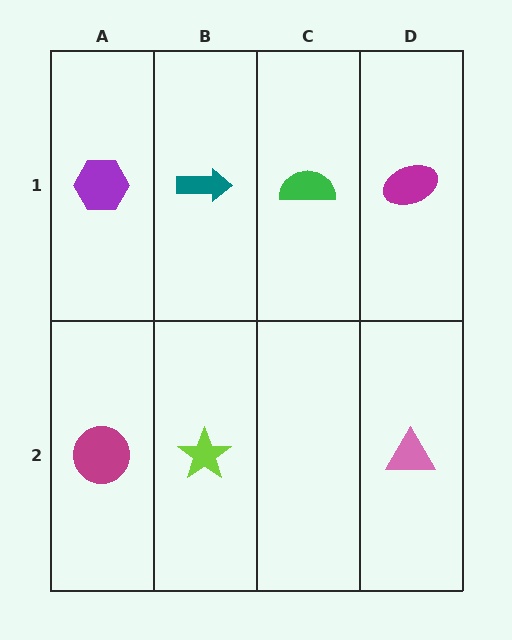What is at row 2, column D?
A pink triangle.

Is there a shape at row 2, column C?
No, that cell is empty.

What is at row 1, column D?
A magenta ellipse.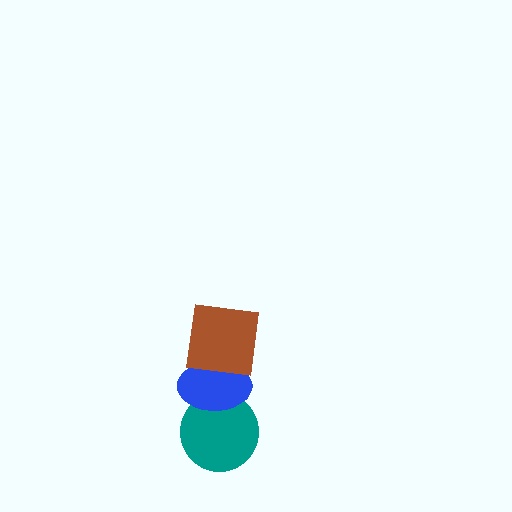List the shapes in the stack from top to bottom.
From top to bottom: the brown square, the blue ellipse, the teal circle.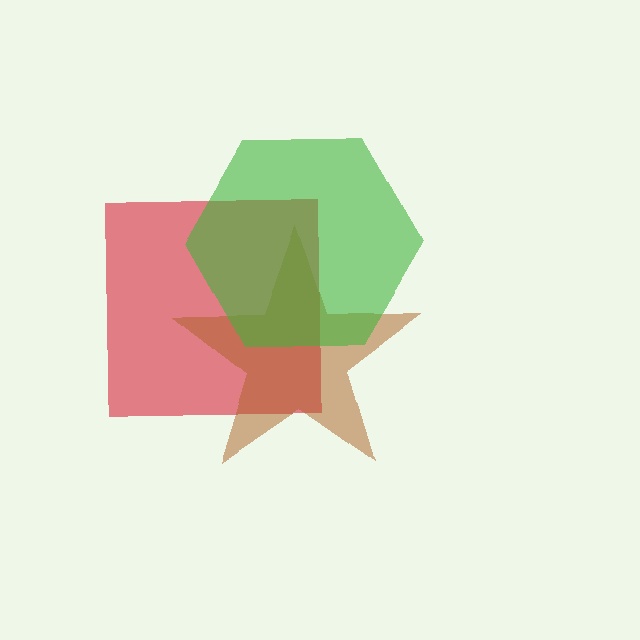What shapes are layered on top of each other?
The layered shapes are: a red square, a brown star, a green hexagon.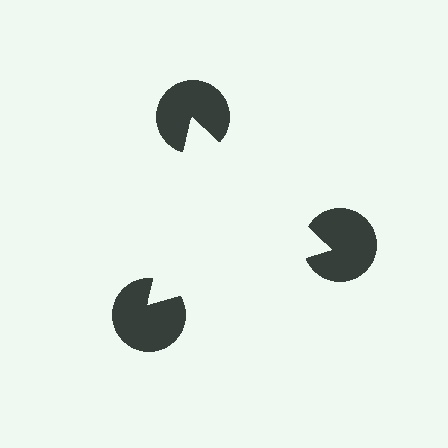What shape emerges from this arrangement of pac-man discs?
An illusory triangle — its edges are inferred from the aligned wedge cuts in the pac-man discs, not physically drawn.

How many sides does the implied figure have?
3 sides.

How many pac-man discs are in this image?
There are 3 — one at each vertex of the illusory triangle.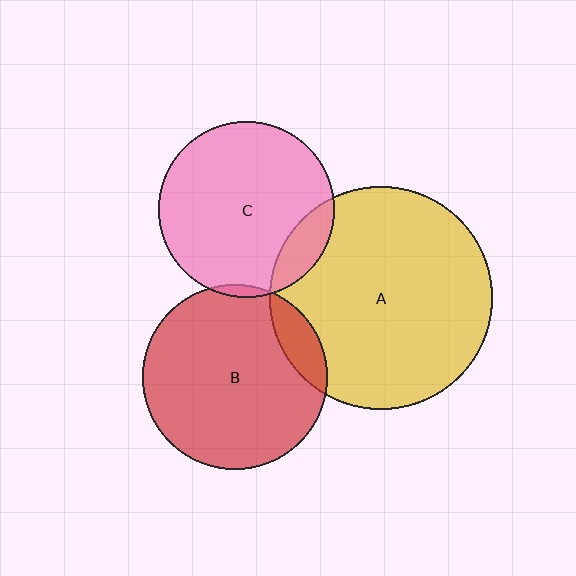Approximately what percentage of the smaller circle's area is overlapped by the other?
Approximately 5%.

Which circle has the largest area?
Circle A (yellow).